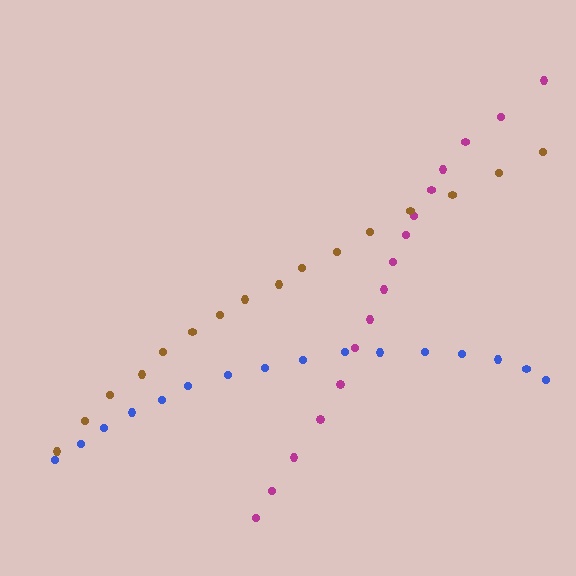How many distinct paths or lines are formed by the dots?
There are 3 distinct paths.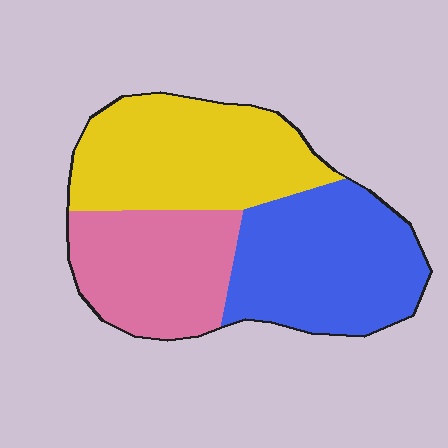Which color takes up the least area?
Pink, at roughly 30%.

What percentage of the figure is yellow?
Yellow takes up between a third and a half of the figure.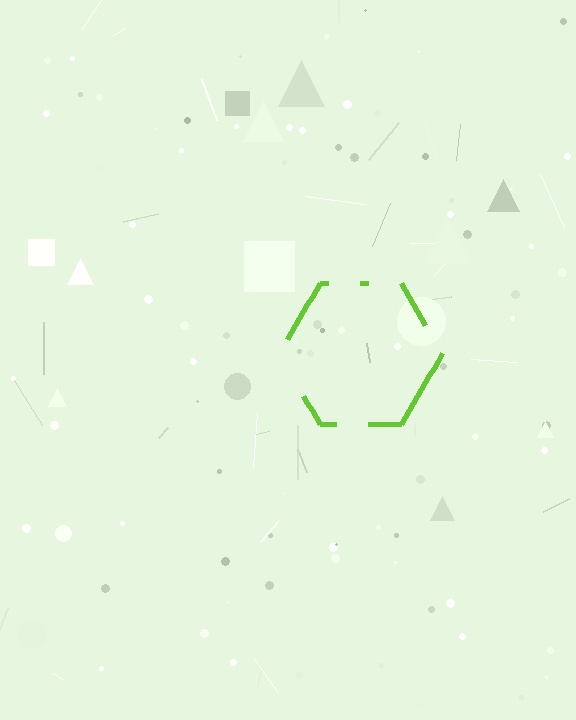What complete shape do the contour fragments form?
The contour fragments form a hexagon.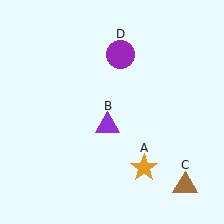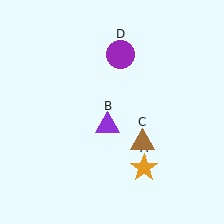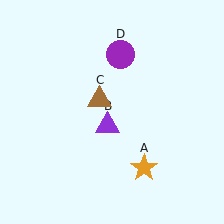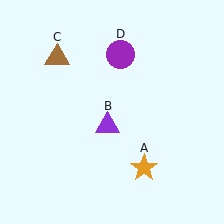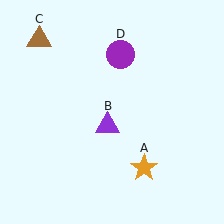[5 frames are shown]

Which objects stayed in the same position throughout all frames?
Orange star (object A) and purple triangle (object B) and purple circle (object D) remained stationary.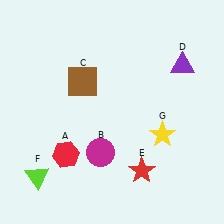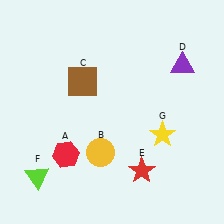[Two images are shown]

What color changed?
The circle (B) changed from magenta in Image 1 to yellow in Image 2.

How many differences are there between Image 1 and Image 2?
There is 1 difference between the two images.